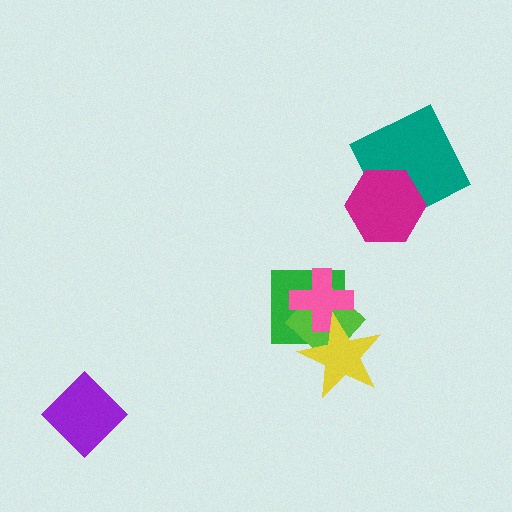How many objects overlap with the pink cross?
3 objects overlap with the pink cross.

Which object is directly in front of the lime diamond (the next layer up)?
The pink cross is directly in front of the lime diamond.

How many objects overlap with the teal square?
1 object overlaps with the teal square.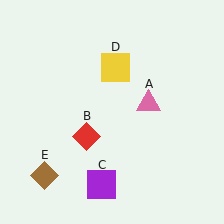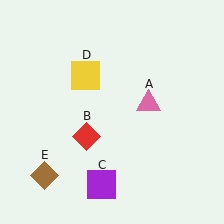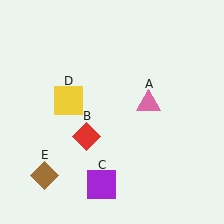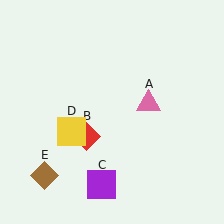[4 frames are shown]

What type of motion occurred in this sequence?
The yellow square (object D) rotated counterclockwise around the center of the scene.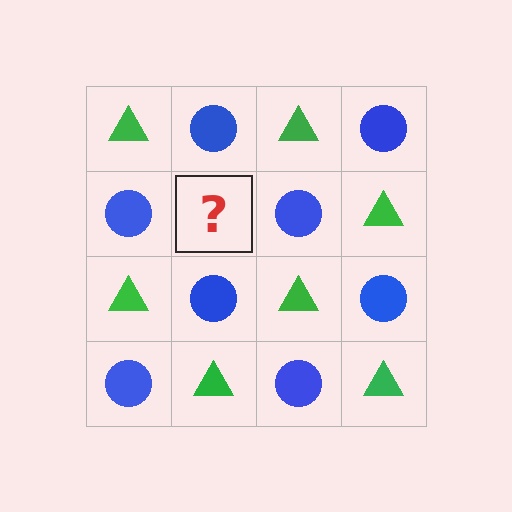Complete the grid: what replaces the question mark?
The question mark should be replaced with a green triangle.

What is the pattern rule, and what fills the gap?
The rule is that it alternates green triangle and blue circle in a checkerboard pattern. The gap should be filled with a green triangle.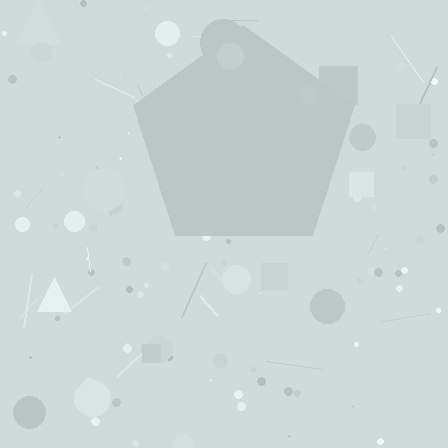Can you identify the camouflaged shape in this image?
The camouflaged shape is a pentagon.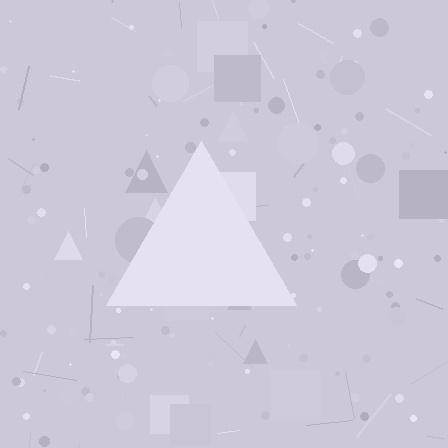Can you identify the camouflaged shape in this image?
The camouflaged shape is a triangle.